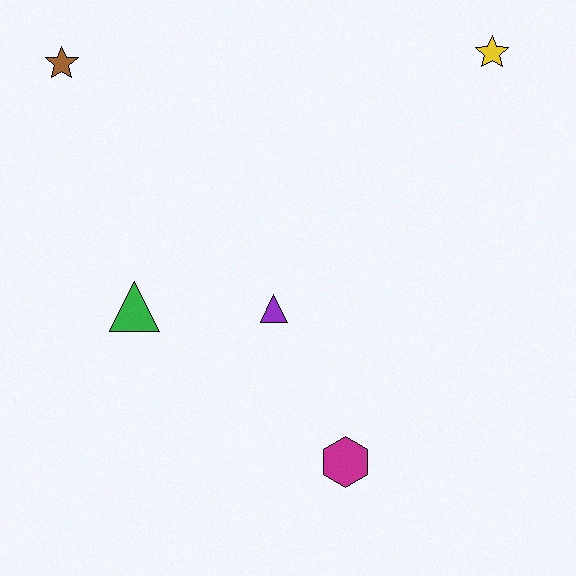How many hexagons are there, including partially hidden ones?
There is 1 hexagon.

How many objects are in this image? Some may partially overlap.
There are 5 objects.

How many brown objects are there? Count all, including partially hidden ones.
There is 1 brown object.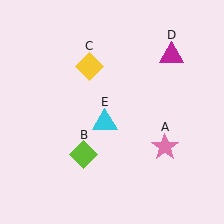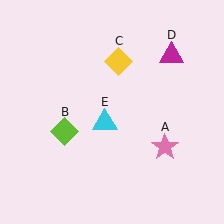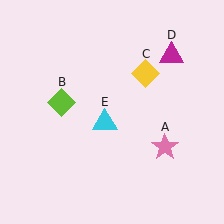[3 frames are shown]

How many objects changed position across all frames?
2 objects changed position: lime diamond (object B), yellow diamond (object C).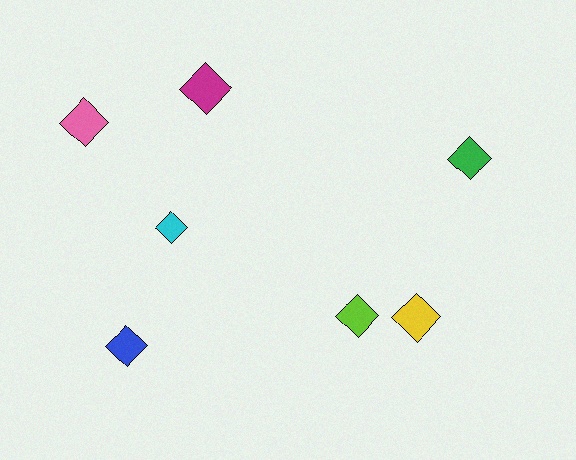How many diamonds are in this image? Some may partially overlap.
There are 7 diamonds.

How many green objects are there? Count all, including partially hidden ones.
There is 1 green object.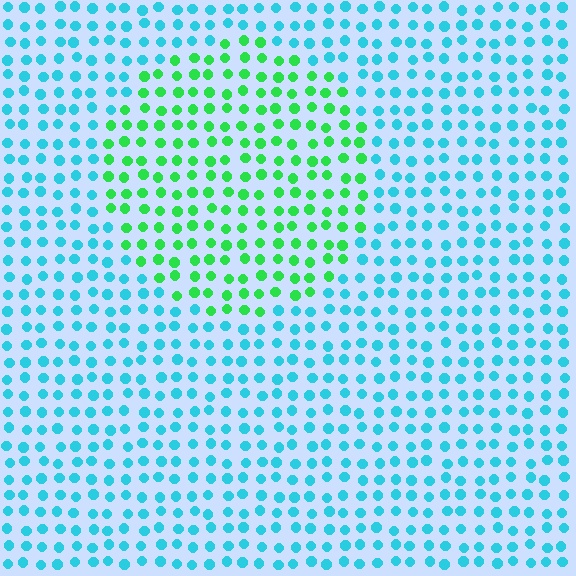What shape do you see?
I see a circle.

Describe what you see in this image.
The image is filled with small cyan elements in a uniform arrangement. A circle-shaped region is visible where the elements are tinted to a slightly different hue, forming a subtle color boundary.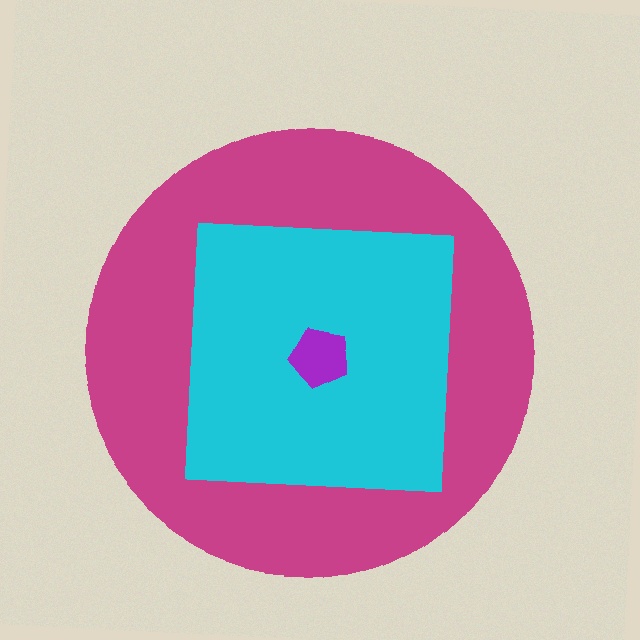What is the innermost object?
The purple pentagon.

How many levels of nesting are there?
3.